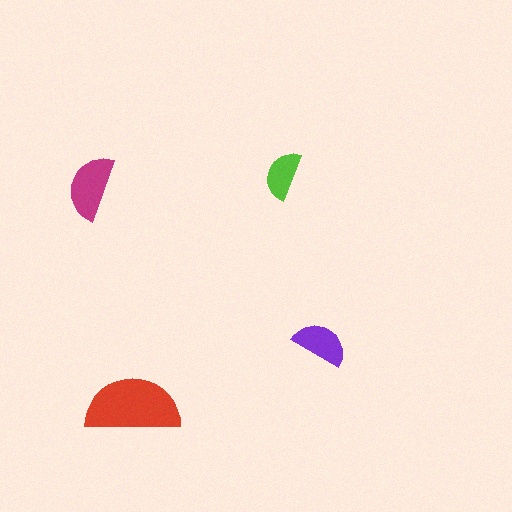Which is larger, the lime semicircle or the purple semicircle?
The purple one.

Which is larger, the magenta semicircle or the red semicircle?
The red one.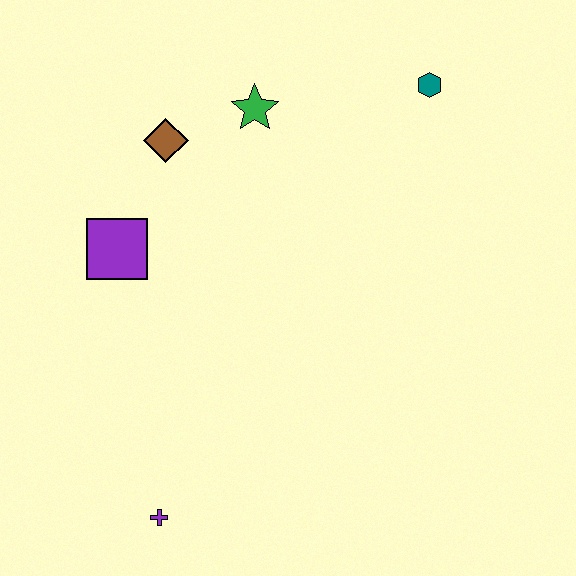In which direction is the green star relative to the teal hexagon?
The green star is to the left of the teal hexagon.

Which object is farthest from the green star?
The purple cross is farthest from the green star.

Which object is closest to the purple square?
The brown diamond is closest to the purple square.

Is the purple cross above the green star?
No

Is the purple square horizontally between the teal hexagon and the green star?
No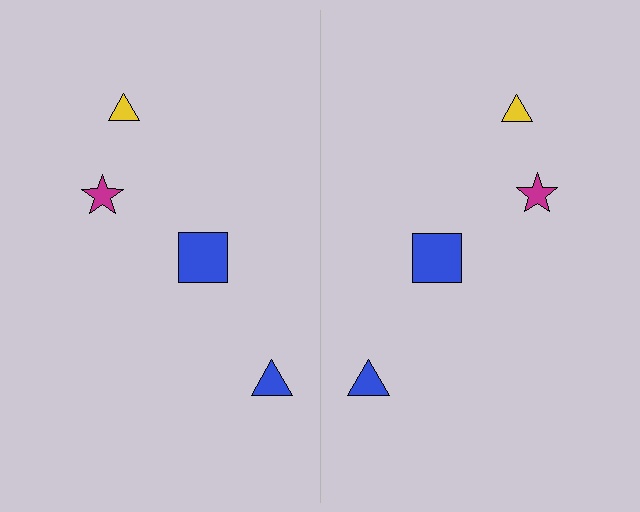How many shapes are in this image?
There are 8 shapes in this image.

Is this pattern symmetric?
Yes, this pattern has bilateral (reflection) symmetry.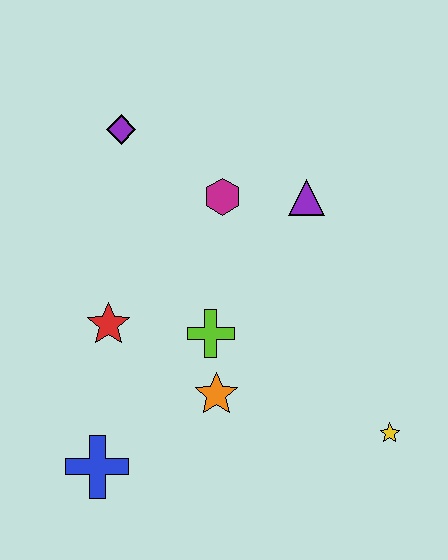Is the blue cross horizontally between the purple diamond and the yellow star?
No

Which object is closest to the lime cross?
The orange star is closest to the lime cross.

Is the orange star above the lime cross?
No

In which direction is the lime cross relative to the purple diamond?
The lime cross is below the purple diamond.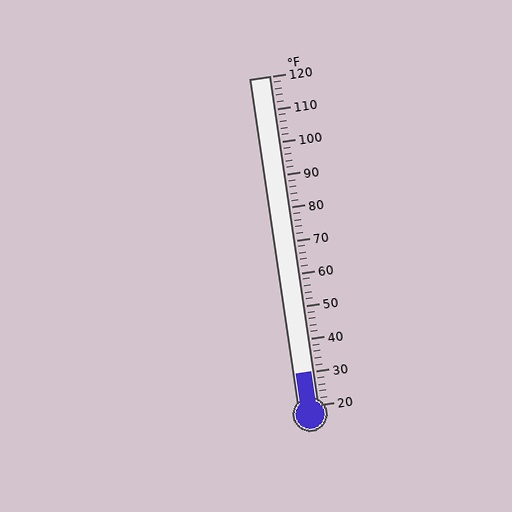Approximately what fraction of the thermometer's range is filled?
The thermometer is filled to approximately 10% of its range.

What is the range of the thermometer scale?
The thermometer scale ranges from 20°F to 120°F.